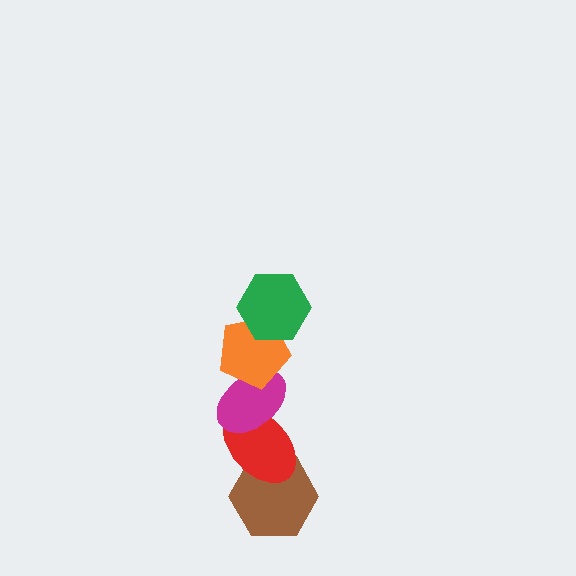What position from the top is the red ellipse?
The red ellipse is 4th from the top.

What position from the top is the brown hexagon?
The brown hexagon is 5th from the top.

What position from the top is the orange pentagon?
The orange pentagon is 2nd from the top.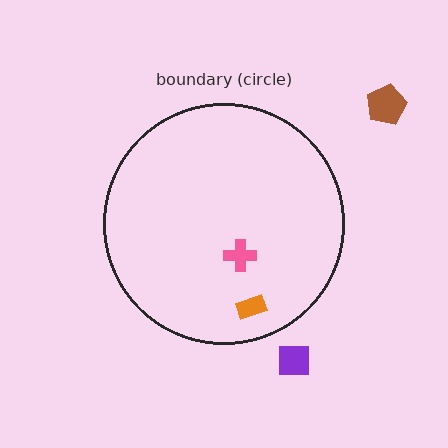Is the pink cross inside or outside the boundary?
Inside.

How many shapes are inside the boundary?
2 inside, 2 outside.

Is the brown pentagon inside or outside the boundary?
Outside.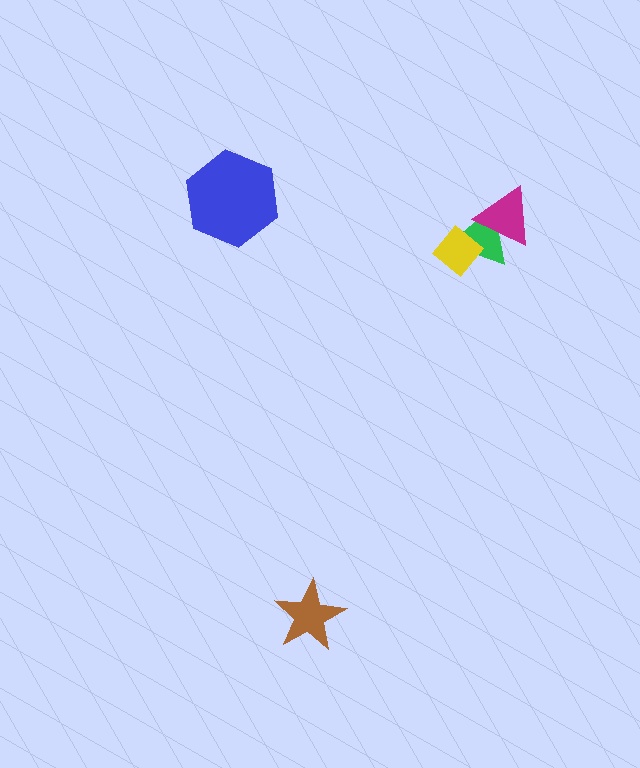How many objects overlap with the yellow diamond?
1 object overlaps with the yellow diamond.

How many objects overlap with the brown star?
0 objects overlap with the brown star.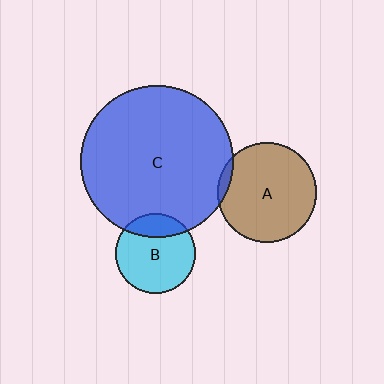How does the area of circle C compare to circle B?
Approximately 3.7 times.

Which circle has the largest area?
Circle C (blue).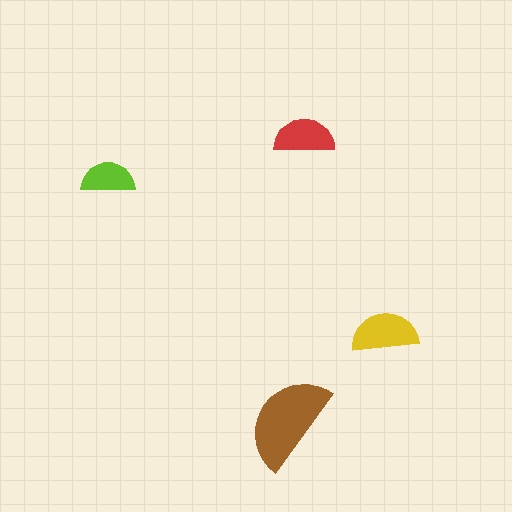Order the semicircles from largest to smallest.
the brown one, the yellow one, the red one, the lime one.